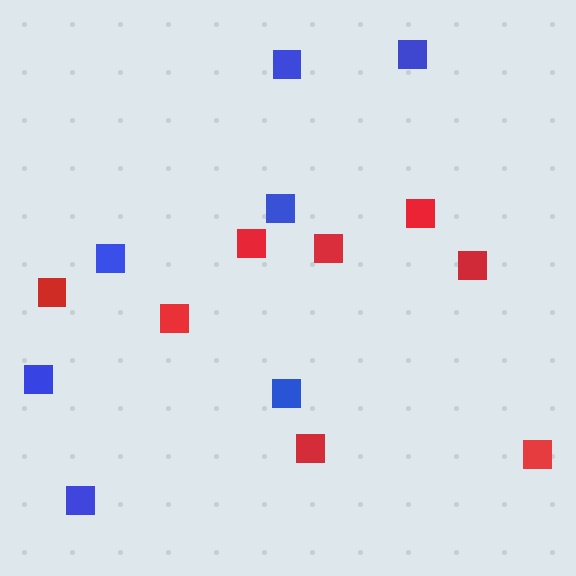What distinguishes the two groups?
There are 2 groups: one group of blue squares (7) and one group of red squares (8).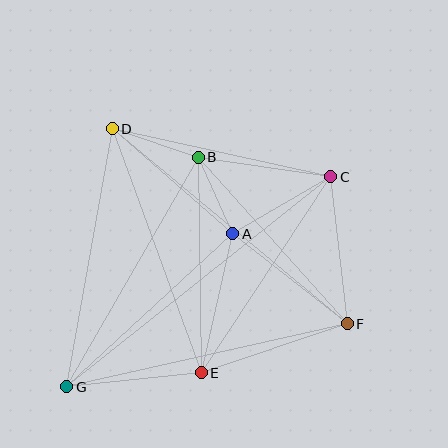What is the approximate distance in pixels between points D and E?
The distance between D and E is approximately 260 pixels.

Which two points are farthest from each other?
Points C and G are farthest from each other.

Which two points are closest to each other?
Points A and B are closest to each other.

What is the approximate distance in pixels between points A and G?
The distance between A and G is approximately 226 pixels.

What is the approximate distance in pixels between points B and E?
The distance between B and E is approximately 216 pixels.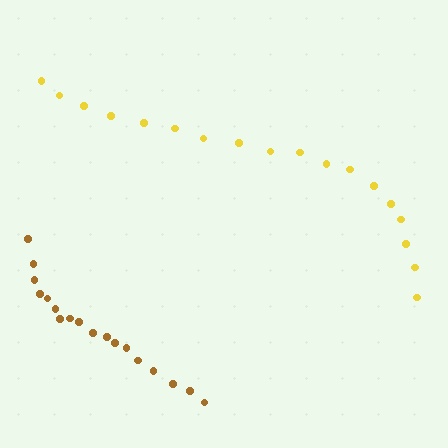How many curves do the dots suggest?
There are 2 distinct paths.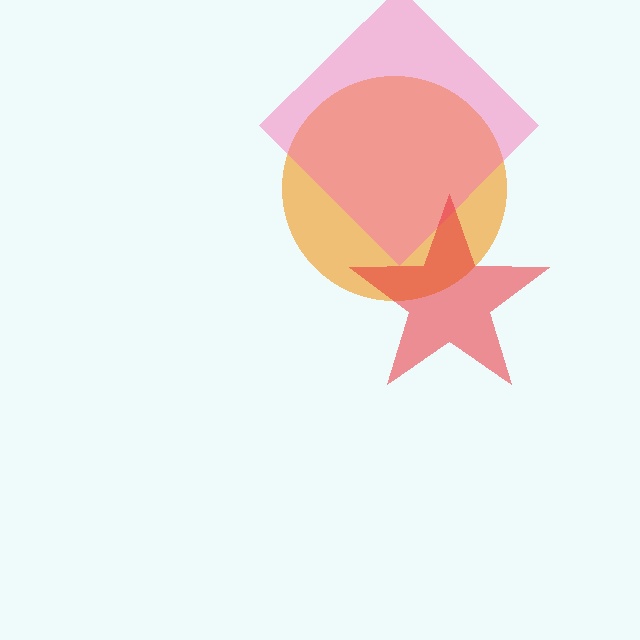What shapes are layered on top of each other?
The layered shapes are: an orange circle, a pink diamond, a red star.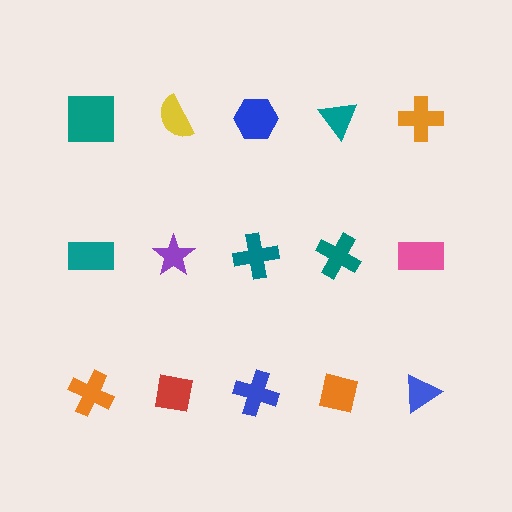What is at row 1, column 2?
A yellow semicircle.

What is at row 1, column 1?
A teal square.